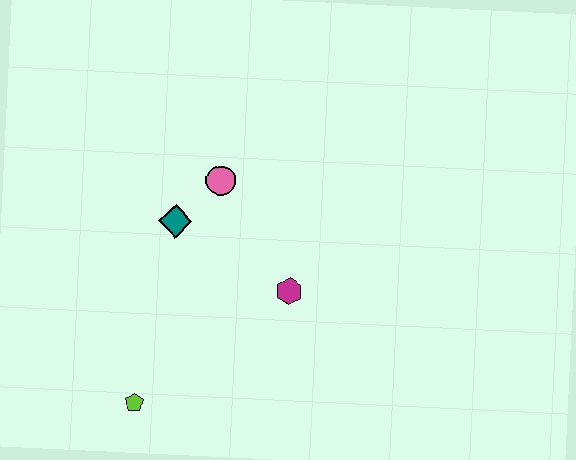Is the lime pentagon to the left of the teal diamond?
Yes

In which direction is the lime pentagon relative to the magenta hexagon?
The lime pentagon is to the left of the magenta hexagon.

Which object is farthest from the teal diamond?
The lime pentagon is farthest from the teal diamond.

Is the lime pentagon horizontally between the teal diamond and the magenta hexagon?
No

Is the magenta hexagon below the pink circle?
Yes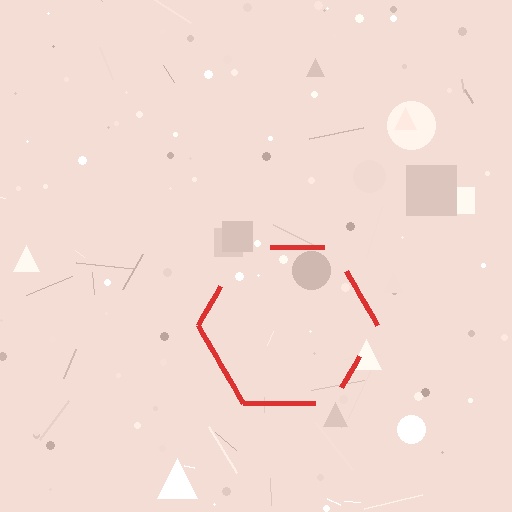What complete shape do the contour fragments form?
The contour fragments form a hexagon.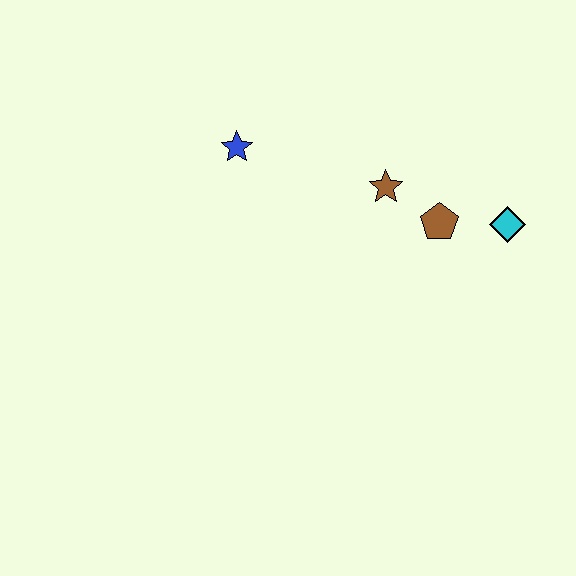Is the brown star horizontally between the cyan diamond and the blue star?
Yes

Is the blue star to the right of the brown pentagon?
No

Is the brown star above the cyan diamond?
Yes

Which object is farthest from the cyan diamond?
The blue star is farthest from the cyan diamond.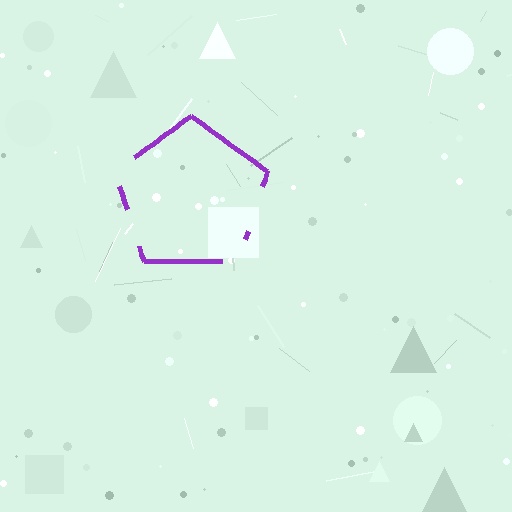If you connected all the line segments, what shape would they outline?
They would outline a pentagon.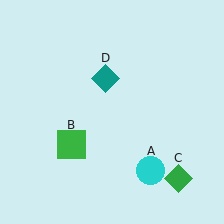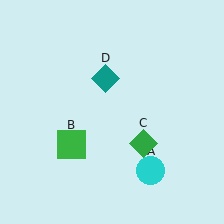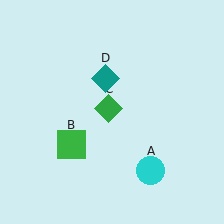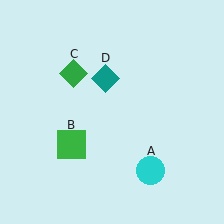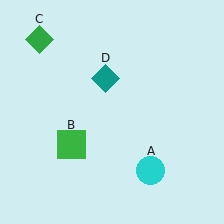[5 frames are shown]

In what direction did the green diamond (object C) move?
The green diamond (object C) moved up and to the left.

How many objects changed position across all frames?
1 object changed position: green diamond (object C).